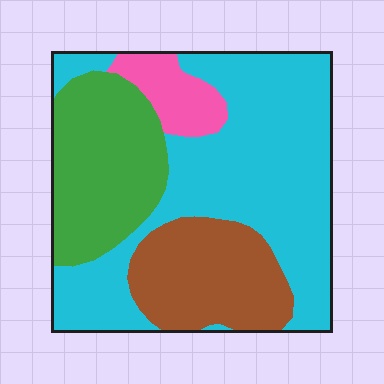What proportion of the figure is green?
Green takes up less than a quarter of the figure.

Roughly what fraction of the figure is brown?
Brown takes up between a sixth and a third of the figure.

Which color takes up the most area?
Cyan, at roughly 50%.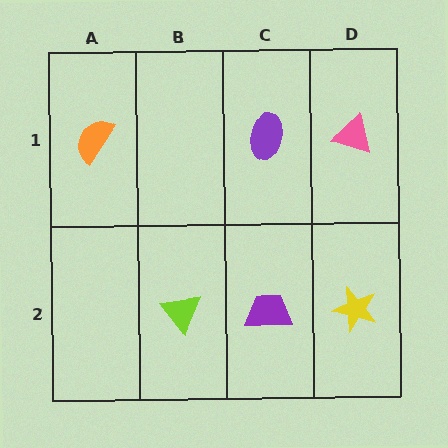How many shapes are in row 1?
3 shapes.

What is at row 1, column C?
A purple ellipse.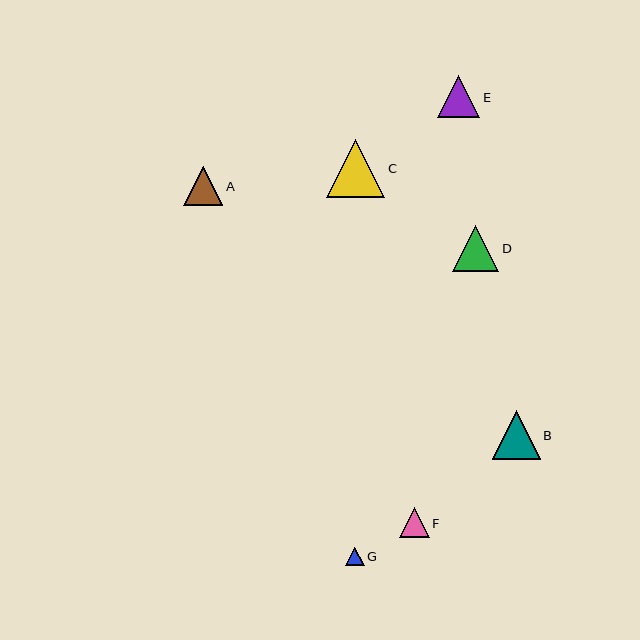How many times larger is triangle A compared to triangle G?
Triangle A is approximately 2.1 times the size of triangle G.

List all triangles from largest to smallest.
From largest to smallest: C, B, D, E, A, F, G.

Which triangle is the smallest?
Triangle G is the smallest with a size of approximately 19 pixels.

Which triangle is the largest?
Triangle C is the largest with a size of approximately 58 pixels.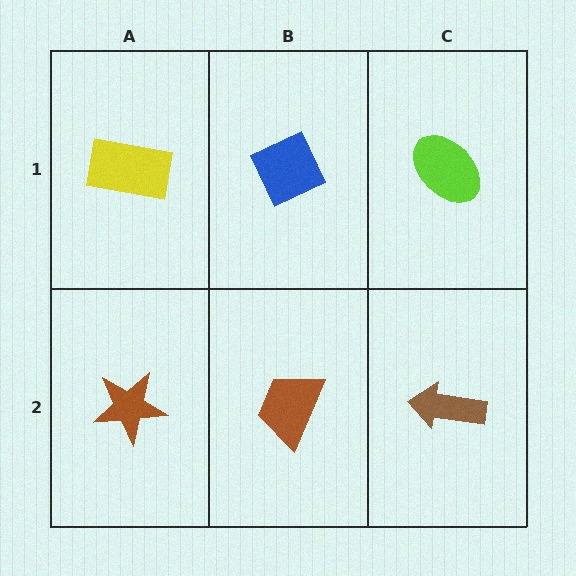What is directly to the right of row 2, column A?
A brown trapezoid.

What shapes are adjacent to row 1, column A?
A brown star (row 2, column A), a blue diamond (row 1, column B).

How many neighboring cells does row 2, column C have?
2.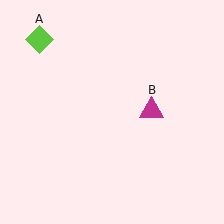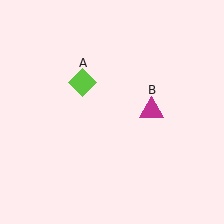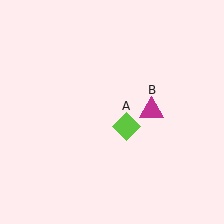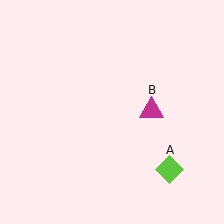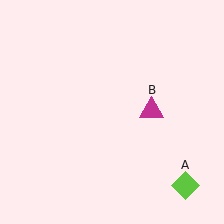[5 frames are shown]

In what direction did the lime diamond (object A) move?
The lime diamond (object A) moved down and to the right.